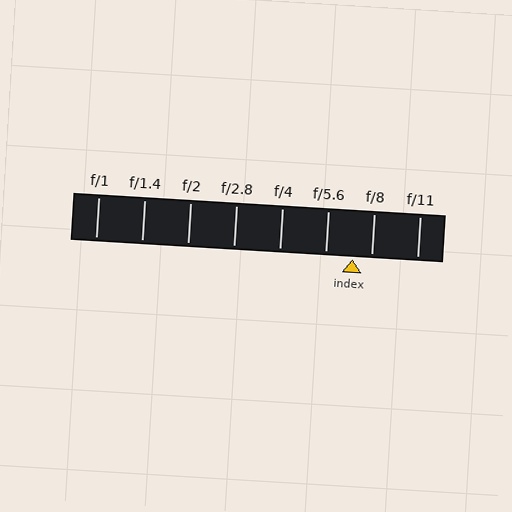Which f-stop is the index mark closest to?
The index mark is closest to f/8.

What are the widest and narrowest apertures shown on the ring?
The widest aperture shown is f/1 and the narrowest is f/11.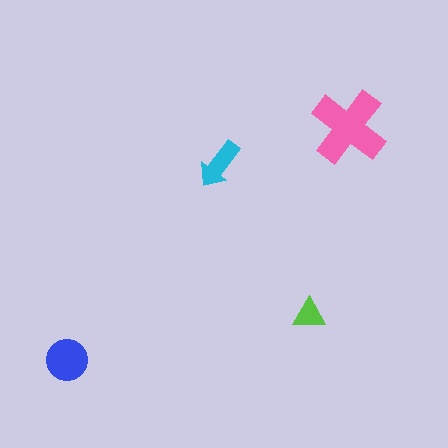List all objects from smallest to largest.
The lime triangle, the cyan arrow, the blue circle, the pink cross.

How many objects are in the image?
There are 4 objects in the image.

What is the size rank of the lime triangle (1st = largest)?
4th.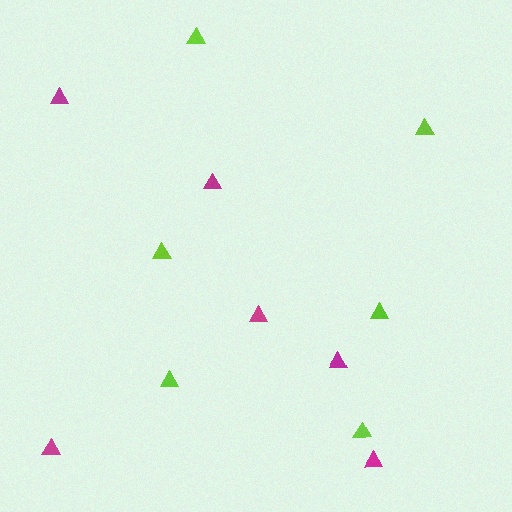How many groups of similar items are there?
There are 2 groups: one group of lime triangles (6) and one group of magenta triangles (6).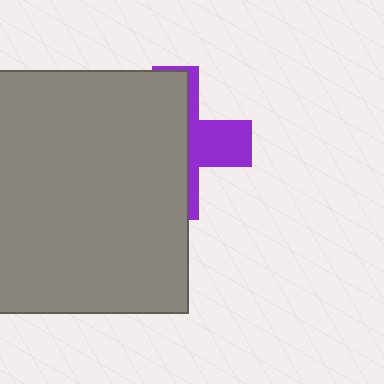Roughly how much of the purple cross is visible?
A small part of it is visible (roughly 34%).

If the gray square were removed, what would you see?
You would see the complete purple cross.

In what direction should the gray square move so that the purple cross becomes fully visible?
The gray square should move left. That is the shortest direction to clear the overlap and leave the purple cross fully visible.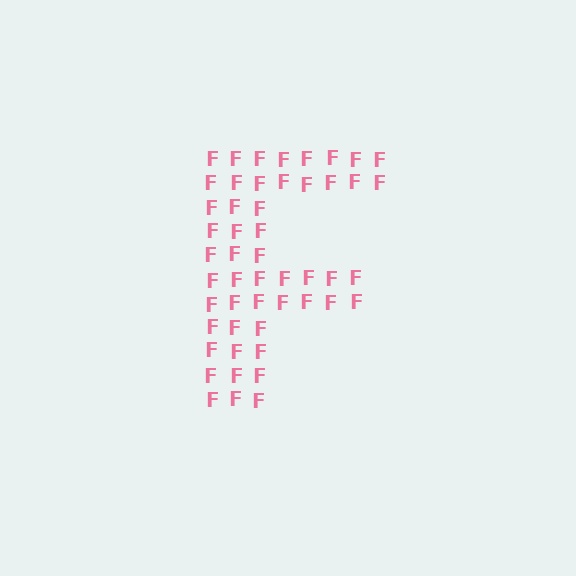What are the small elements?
The small elements are letter F's.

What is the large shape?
The large shape is the letter F.